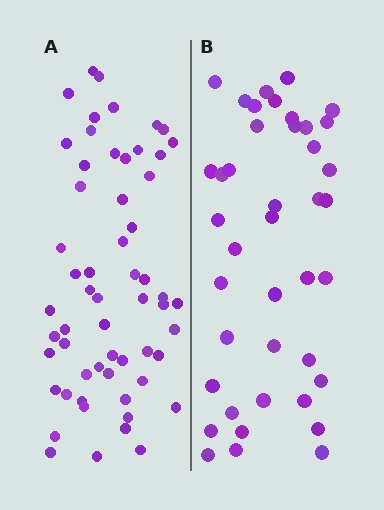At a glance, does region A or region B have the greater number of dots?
Region A (the left region) has more dots.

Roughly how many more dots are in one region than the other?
Region A has approximately 15 more dots than region B.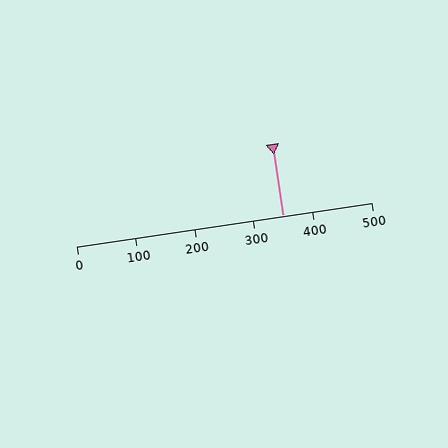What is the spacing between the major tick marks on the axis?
The major ticks are spaced 100 apart.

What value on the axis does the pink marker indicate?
The marker indicates approximately 350.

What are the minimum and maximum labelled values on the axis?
The axis runs from 0 to 500.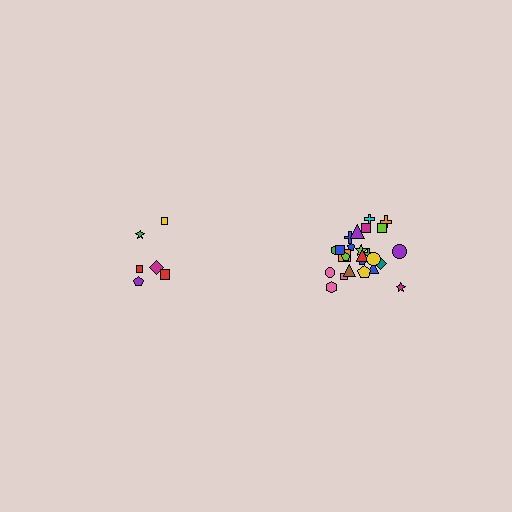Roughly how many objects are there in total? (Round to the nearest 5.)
Roughly 30 objects in total.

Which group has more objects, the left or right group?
The right group.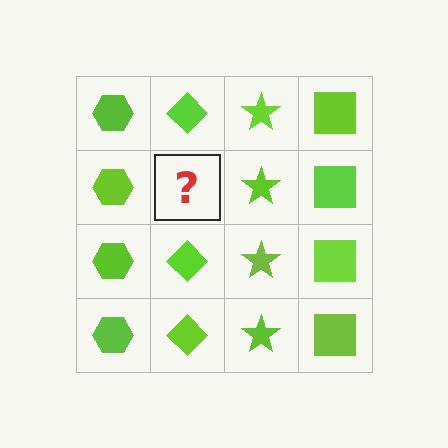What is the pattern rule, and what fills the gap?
The rule is that each column has a consistent shape. The gap should be filled with a lime diamond.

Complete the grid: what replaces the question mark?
The question mark should be replaced with a lime diamond.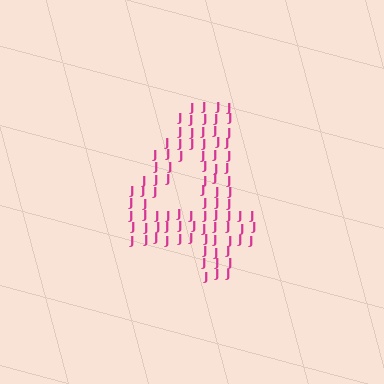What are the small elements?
The small elements are letter J's.